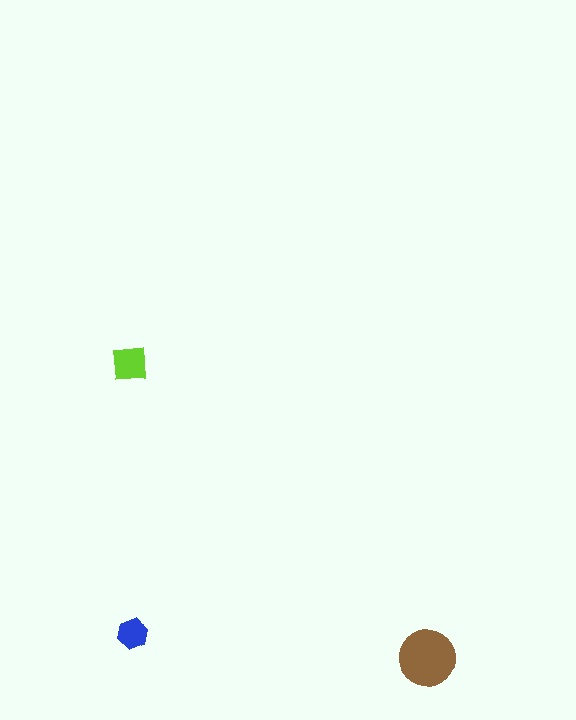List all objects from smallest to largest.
The blue hexagon, the lime square, the brown circle.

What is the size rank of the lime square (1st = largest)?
2nd.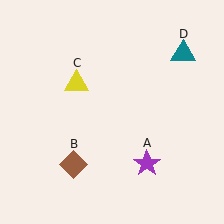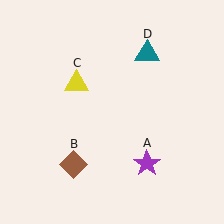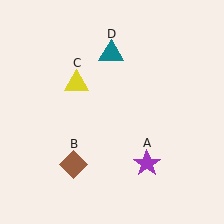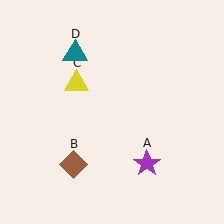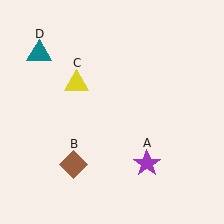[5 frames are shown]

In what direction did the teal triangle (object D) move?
The teal triangle (object D) moved left.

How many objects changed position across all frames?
1 object changed position: teal triangle (object D).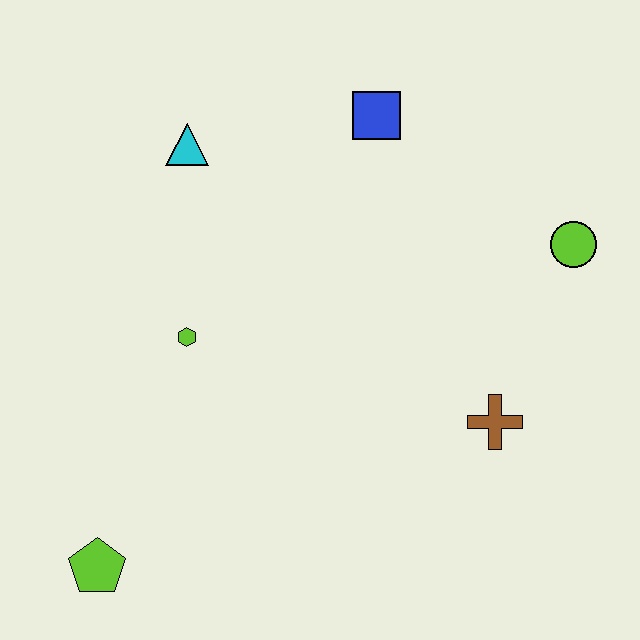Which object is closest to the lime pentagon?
The lime hexagon is closest to the lime pentagon.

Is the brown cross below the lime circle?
Yes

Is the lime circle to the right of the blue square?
Yes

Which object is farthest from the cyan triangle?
The lime pentagon is farthest from the cyan triangle.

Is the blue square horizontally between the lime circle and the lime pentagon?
Yes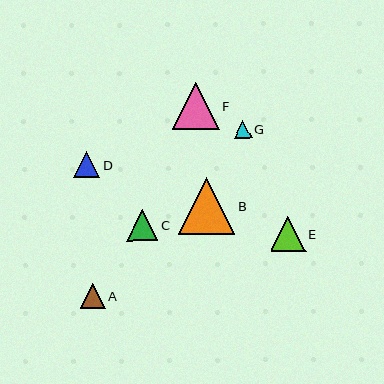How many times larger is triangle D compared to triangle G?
Triangle D is approximately 1.5 times the size of triangle G.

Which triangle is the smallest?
Triangle G is the smallest with a size of approximately 18 pixels.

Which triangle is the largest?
Triangle B is the largest with a size of approximately 57 pixels.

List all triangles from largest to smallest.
From largest to smallest: B, F, E, C, D, A, G.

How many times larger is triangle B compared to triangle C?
Triangle B is approximately 1.8 times the size of triangle C.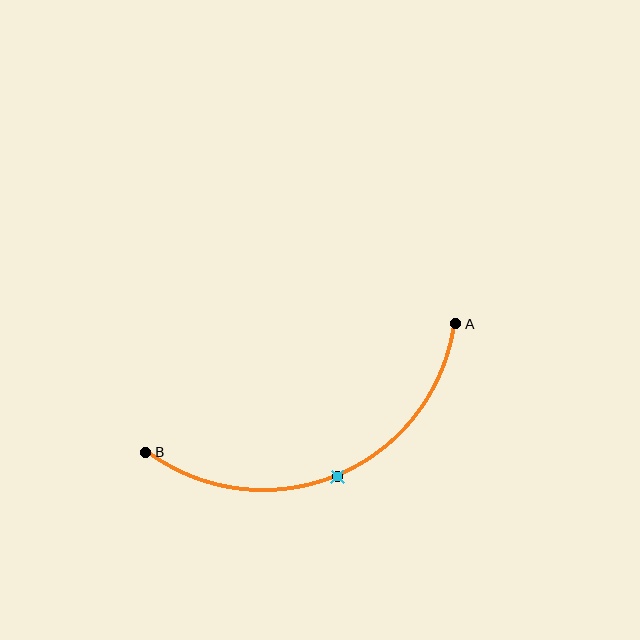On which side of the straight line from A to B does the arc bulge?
The arc bulges below the straight line connecting A and B.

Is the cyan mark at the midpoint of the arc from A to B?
Yes. The cyan mark lies on the arc at equal arc-length from both A and B — it is the arc midpoint.